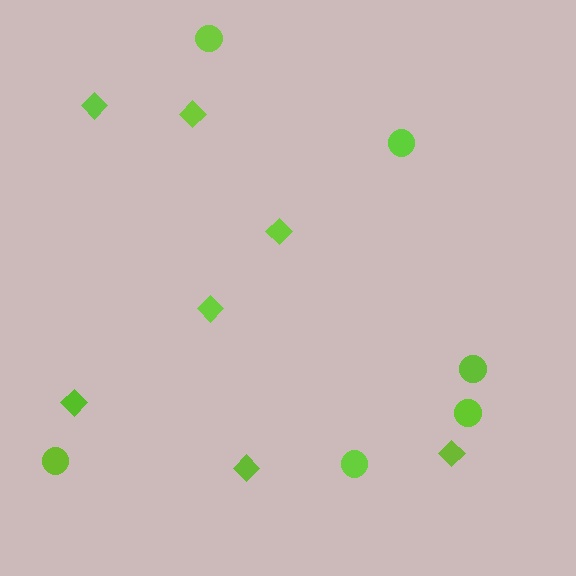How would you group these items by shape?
There are 2 groups: one group of circles (6) and one group of diamonds (7).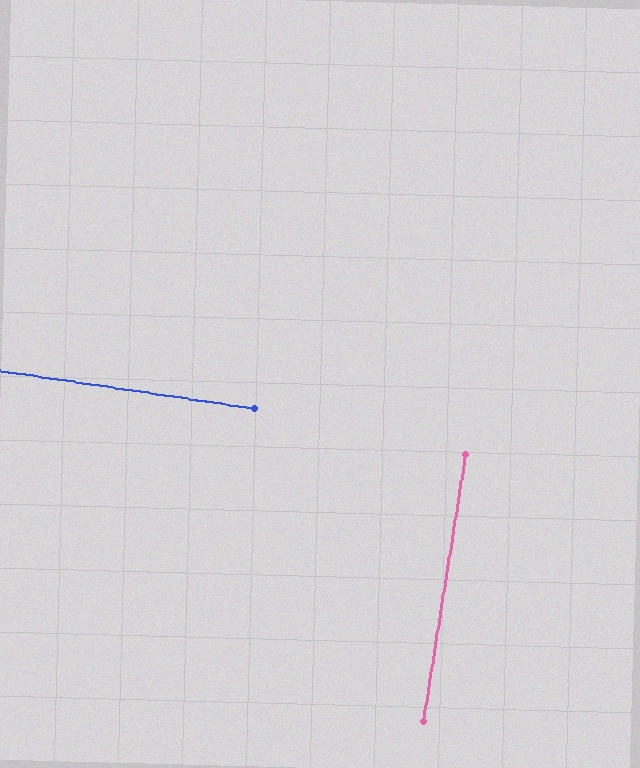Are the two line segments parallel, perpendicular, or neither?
Perpendicular — they meet at approximately 90°.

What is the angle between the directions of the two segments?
Approximately 90 degrees.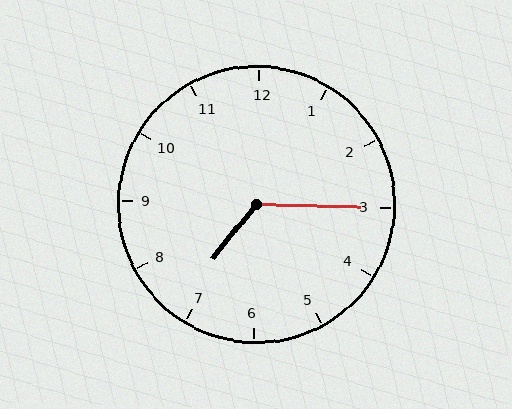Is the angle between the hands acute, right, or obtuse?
It is obtuse.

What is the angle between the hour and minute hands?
Approximately 128 degrees.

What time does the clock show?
7:15.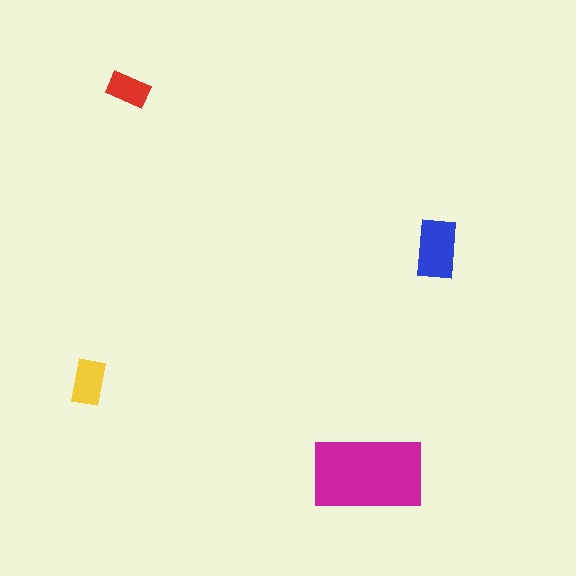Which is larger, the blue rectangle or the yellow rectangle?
The blue one.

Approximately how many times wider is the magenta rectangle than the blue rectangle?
About 2 times wider.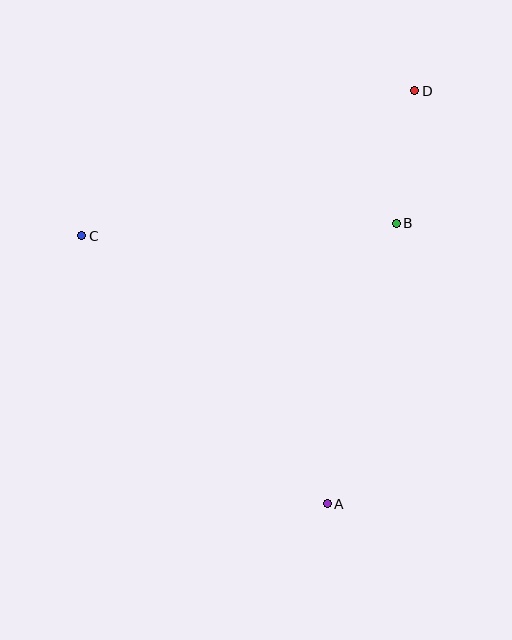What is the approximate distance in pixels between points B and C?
The distance between B and C is approximately 315 pixels.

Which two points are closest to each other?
Points B and D are closest to each other.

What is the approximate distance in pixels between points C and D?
The distance between C and D is approximately 363 pixels.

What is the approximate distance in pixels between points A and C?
The distance between A and C is approximately 363 pixels.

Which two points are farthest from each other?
Points A and D are farthest from each other.